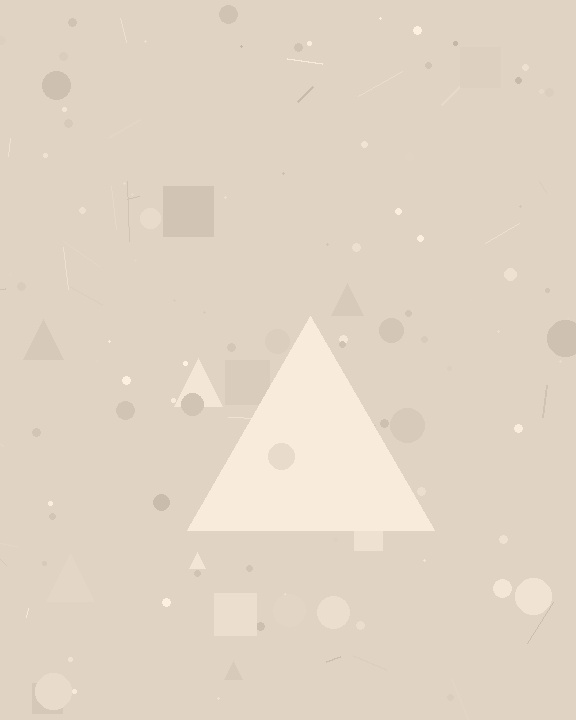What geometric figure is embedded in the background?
A triangle is embedded in the background.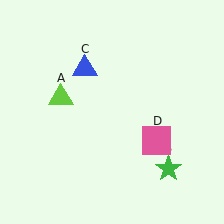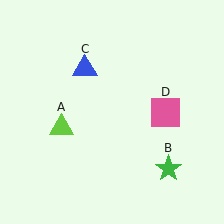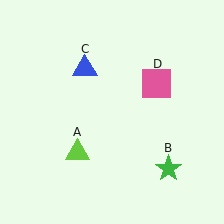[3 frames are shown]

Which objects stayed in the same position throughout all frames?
Green star (object B) and blue triangle (object C) remained stationary.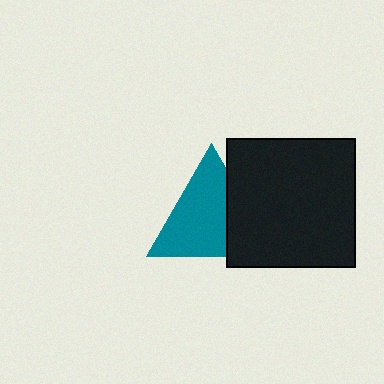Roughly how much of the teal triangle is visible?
Most of it is visible (roughly 69%).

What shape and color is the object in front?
The object in front is a black square.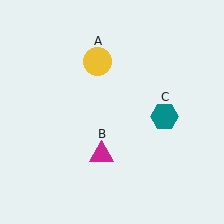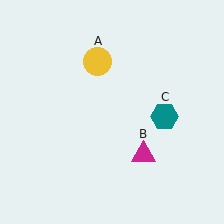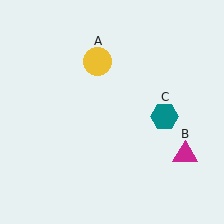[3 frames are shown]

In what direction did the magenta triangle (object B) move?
The magenta triangle (object B) moved right.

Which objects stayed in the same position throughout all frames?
Yellow circle (object A) and teal hexagon (object C) remained stationary.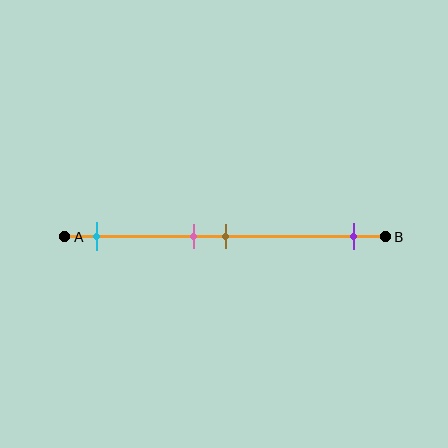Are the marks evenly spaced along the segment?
No, the marks are not evenly spaced.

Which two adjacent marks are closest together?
The pink and brown marks are the closest adjacent pair.